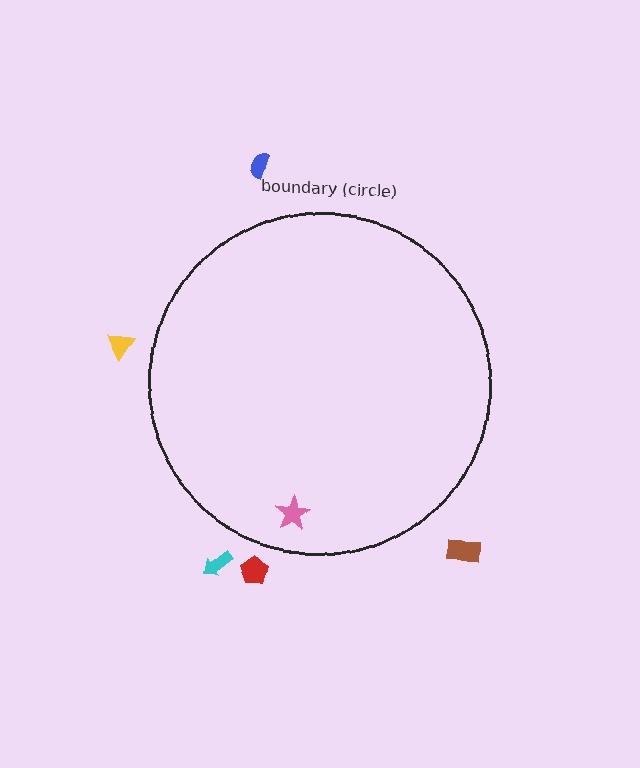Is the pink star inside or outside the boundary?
Inside.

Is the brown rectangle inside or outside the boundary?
Outside.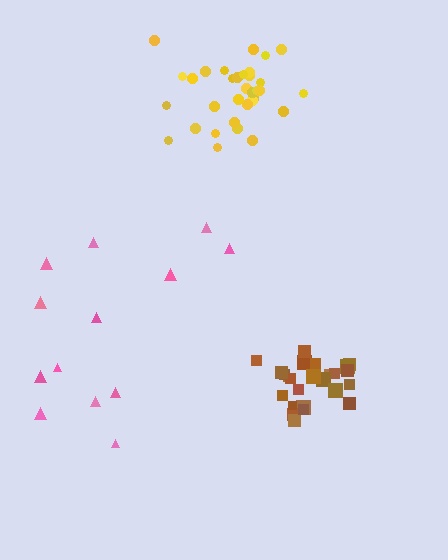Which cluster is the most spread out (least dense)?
Pink.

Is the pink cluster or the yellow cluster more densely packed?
Yellow.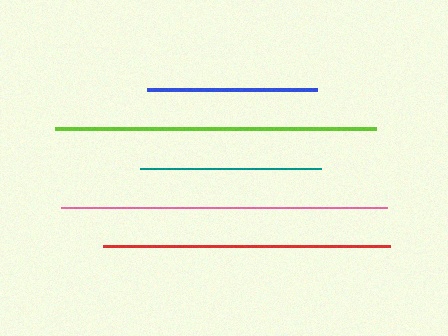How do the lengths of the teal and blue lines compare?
The teal and blue lines are approximately the same length.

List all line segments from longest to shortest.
From longest to shortest: pink, lime, red, teal, blue.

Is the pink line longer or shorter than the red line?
The pink line is longer than the red line.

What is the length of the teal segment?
The teal segment is approximately 181 pixels long.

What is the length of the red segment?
The red segment is approximately 287 pixels long.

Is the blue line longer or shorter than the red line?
The red line is longer than the blue line.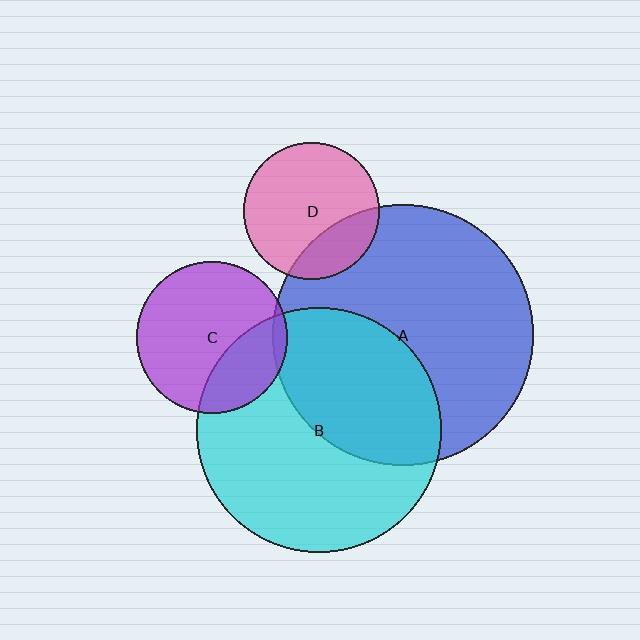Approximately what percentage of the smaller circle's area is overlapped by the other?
Approximately 5%.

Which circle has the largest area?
Circle A (blue).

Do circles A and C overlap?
Yes.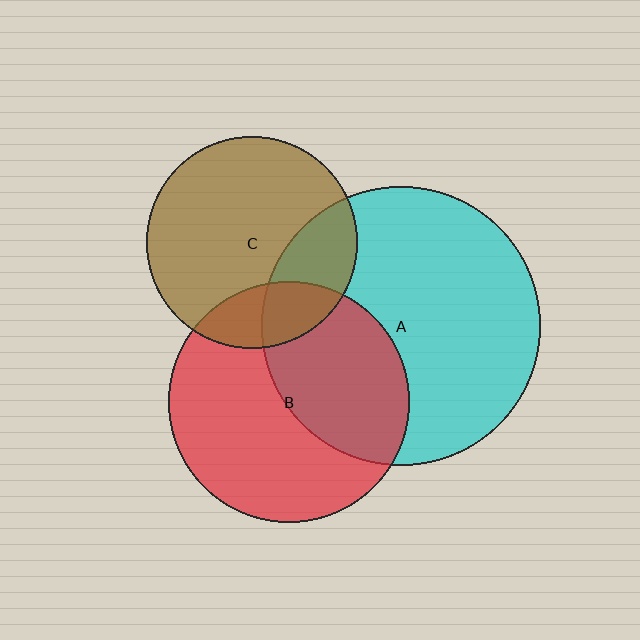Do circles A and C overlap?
Yes.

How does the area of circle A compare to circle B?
Approximately 1.3 times.